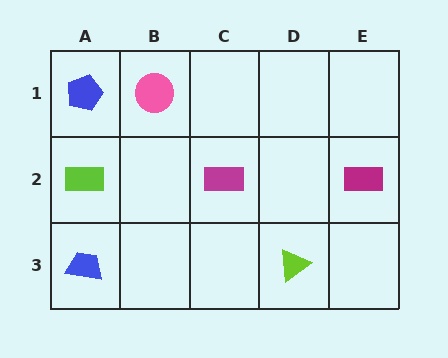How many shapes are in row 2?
3 shapes.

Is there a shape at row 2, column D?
No, that cell is empty.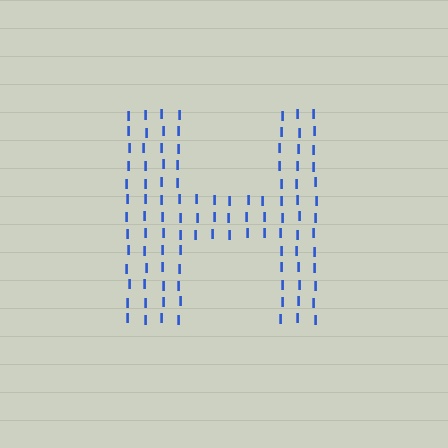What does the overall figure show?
The overall figure shows the letter H.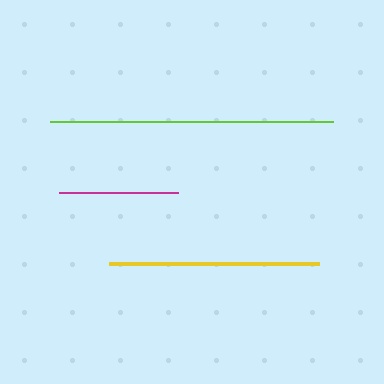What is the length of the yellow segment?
The yellow segment is approximately 211 pixels long.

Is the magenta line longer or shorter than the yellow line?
The yellow line is longer than the magenta line.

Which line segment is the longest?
The lime line is the longest at approximately 283 pixels.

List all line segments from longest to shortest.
From longest to shortest: lime, yellow, magenta.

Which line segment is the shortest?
The magenta line is the shortest at approximately 120 pixels.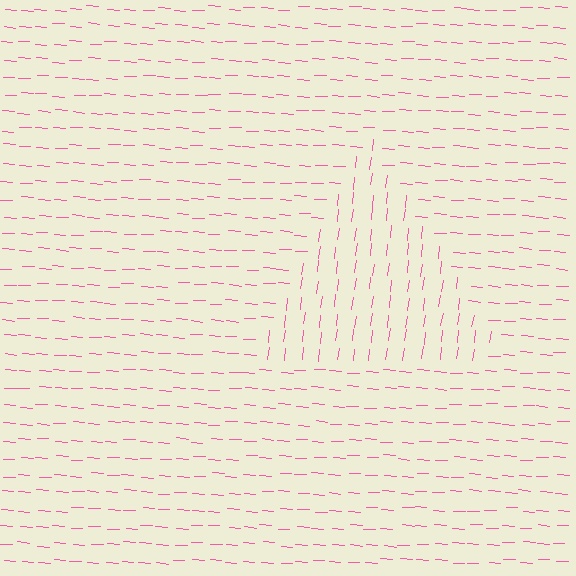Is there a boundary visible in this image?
Yes, there is a texture boundary formed by a change in line orientation.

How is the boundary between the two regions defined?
The boundary is defined purely by a change in line orientation (approximately 86 degrees difference). All lines are the same color and thickness.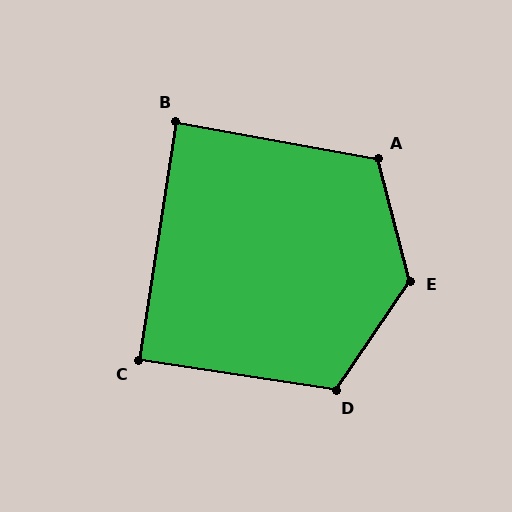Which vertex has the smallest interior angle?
B, at approximately 89 degrees.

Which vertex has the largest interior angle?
E, at approximately 131 degrees.